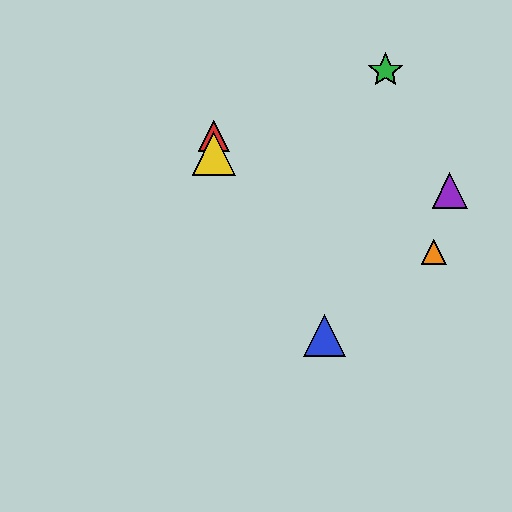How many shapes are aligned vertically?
2 shapes (the red triangle, the yellow triangle) are aligned vertically.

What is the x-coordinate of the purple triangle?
The purple triangle is at x≈450.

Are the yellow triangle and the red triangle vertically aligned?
Yes, both are at x≈214.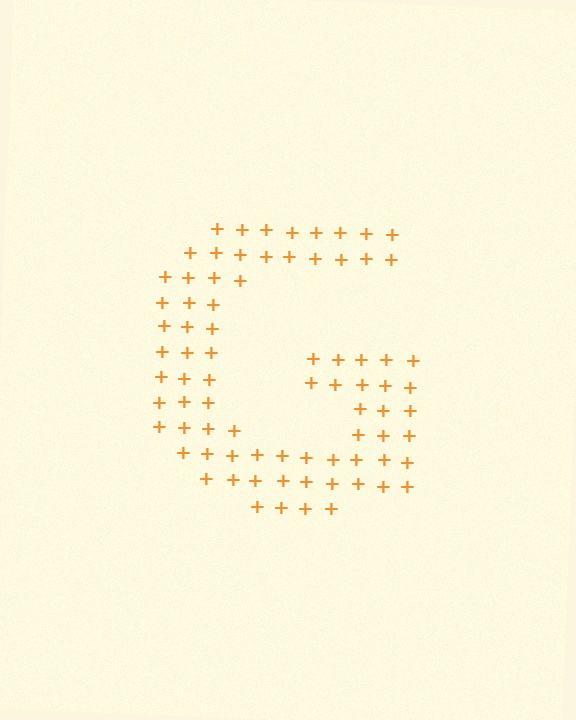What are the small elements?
The small elements are plus signs.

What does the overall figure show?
The overall figure shows the letter G.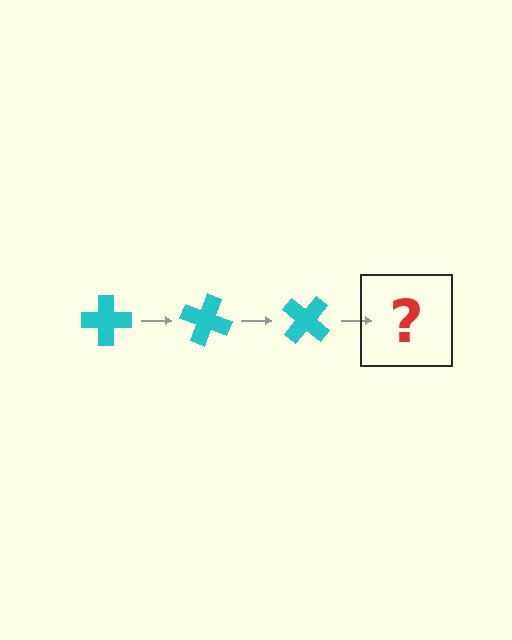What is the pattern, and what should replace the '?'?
The pattern is that the cross rotates 20 degrees each step. The '?' should be a cyan cross rotated 60 degrees.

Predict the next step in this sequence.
The next step is a cyan cross rotated 60 degrees.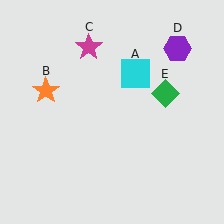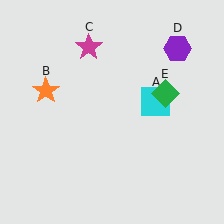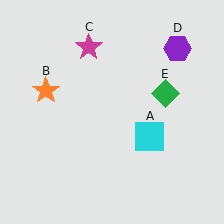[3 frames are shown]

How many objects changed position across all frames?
1 object changed position: cyan square (object A).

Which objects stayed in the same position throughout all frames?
Orange star (object B) and magenta star (object C) and purple hexagon (object D) and green diamond (object E) remained stationary.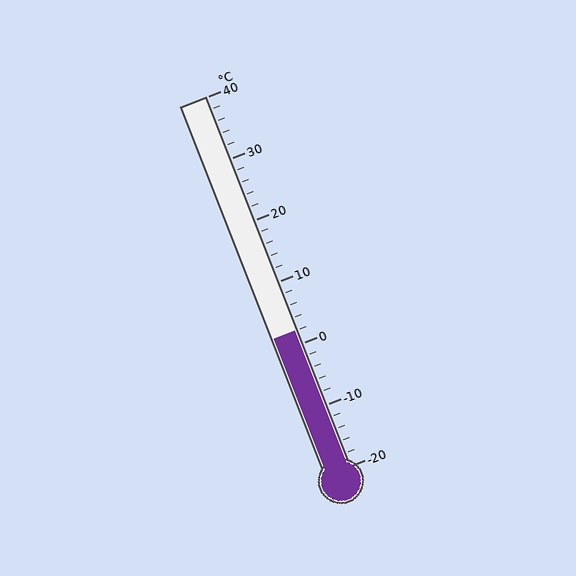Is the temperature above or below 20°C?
The temperature is below 20°C.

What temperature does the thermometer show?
The thermometer shows approximately 2°C.